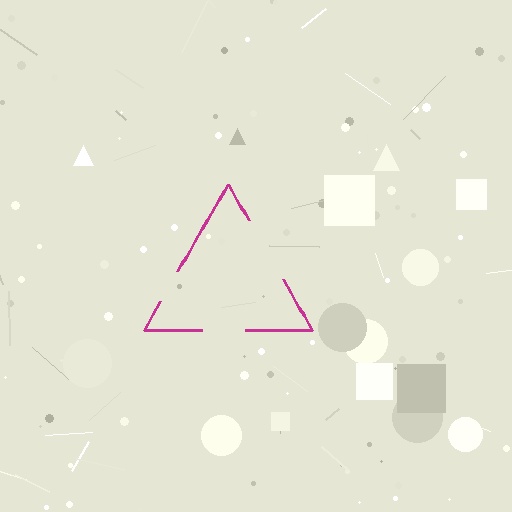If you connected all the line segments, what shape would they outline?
They would outline a triangle.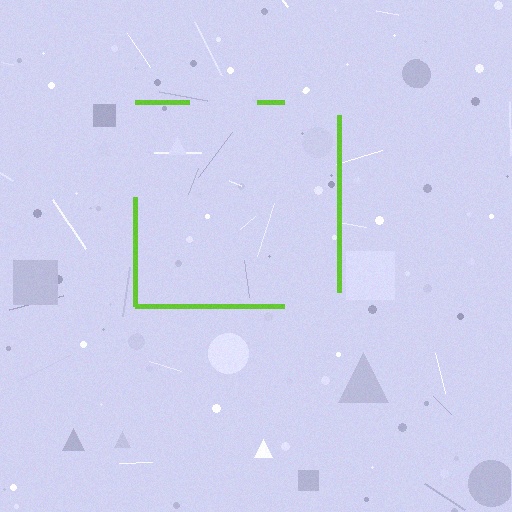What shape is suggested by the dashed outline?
The dashed outline suggests a square.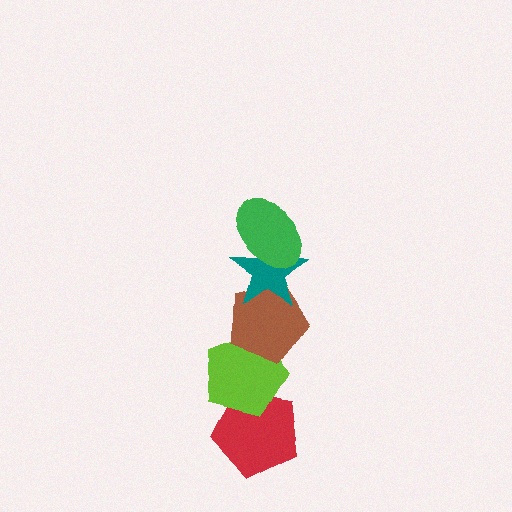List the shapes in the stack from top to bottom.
From top to bottom: the green ellipse, the teal star, the brown pentagon, the lime pentagon, the red pentagon.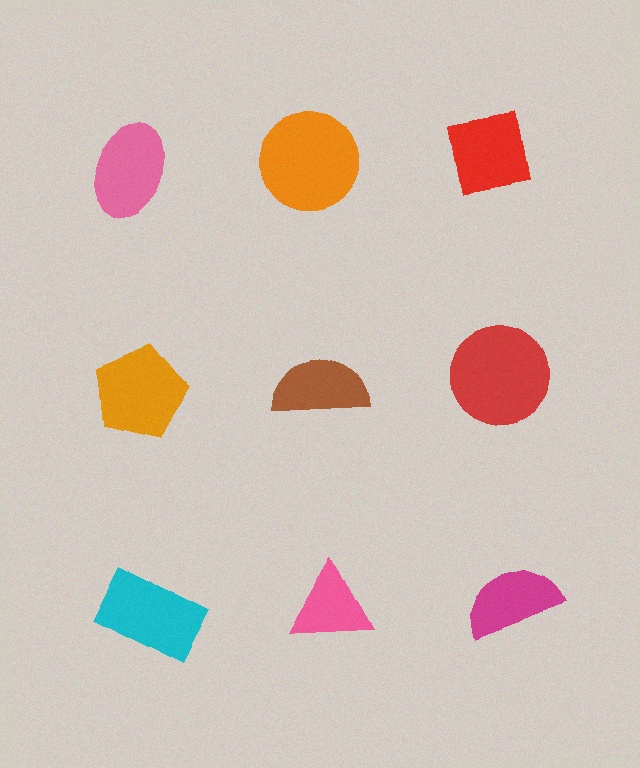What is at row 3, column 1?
A cyan rectangle.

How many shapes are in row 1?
3 shapes.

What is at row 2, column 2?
A brown semicircle.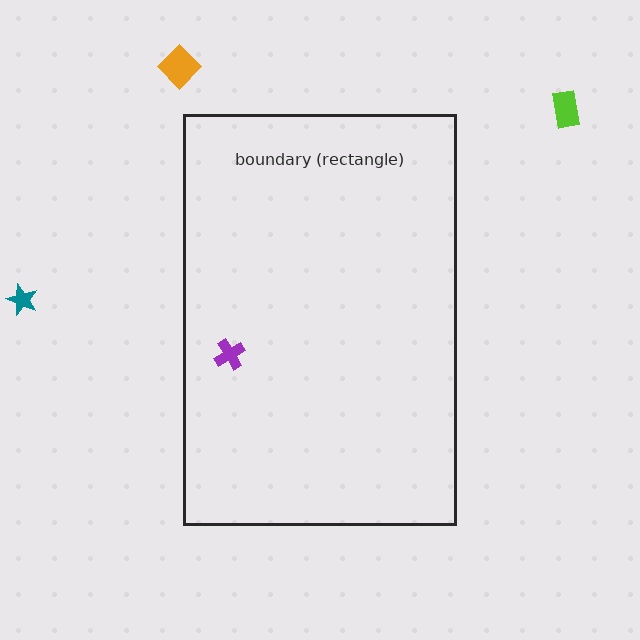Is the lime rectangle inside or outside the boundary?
Outside.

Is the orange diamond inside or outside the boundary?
Outside.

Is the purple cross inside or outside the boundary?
Inside.